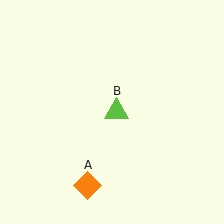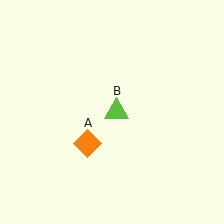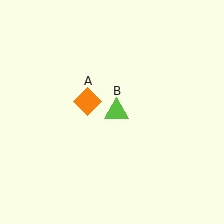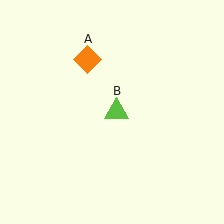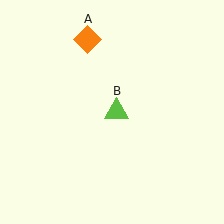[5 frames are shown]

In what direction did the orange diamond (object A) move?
The orange diamond (object A) moved up.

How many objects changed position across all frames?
1 object changed position: orange diamond (object A).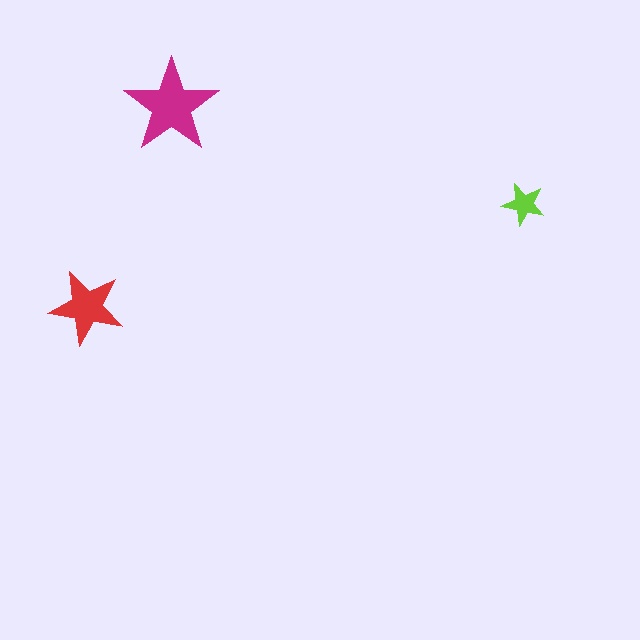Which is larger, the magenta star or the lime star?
The magenta one.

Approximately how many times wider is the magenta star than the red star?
About 1.5 times wider.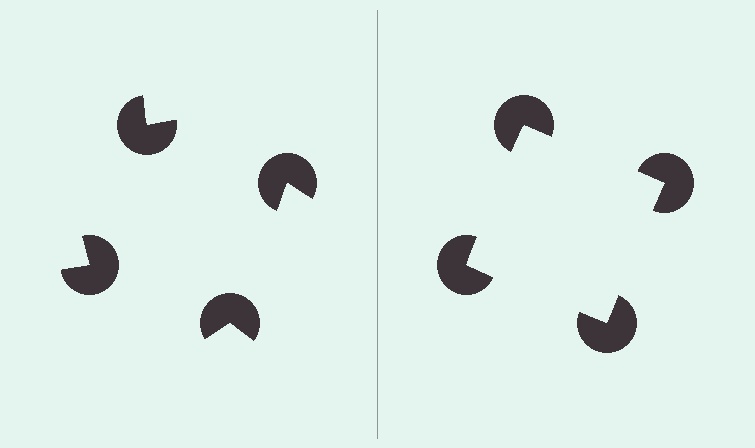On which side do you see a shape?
An illusory square appears on the right side. On the left side the wedge cuts are rotated, so no coherent shape forms.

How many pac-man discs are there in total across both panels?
8 — 4 on each side.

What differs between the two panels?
The pac-man discs are positioned identically on both sides; only the wedge orientations differ. On the right they align to a square; on the left they are misaligned.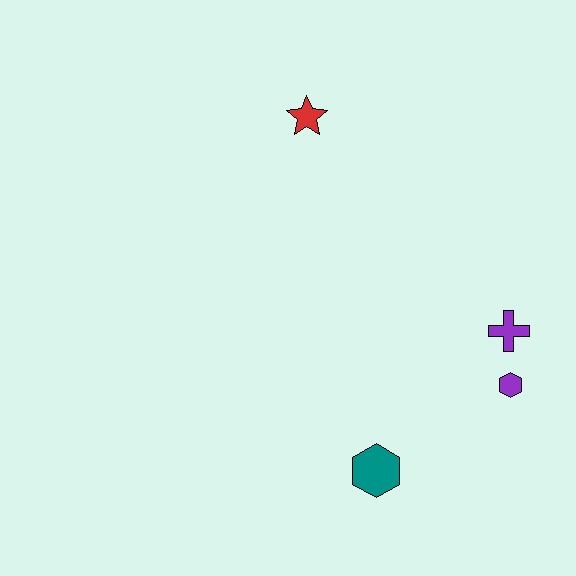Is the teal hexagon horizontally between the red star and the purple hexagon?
Yes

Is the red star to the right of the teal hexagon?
No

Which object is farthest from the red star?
The teal hexagon is farthest from the red star.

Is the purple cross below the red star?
Yes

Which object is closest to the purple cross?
The purple hexagon is closest to the purple cross.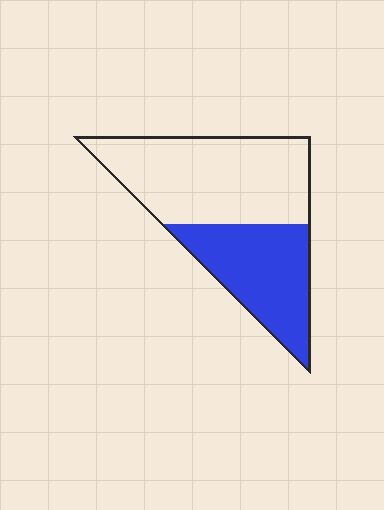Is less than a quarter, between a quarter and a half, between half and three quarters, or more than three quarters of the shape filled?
Between a quarter and a half.